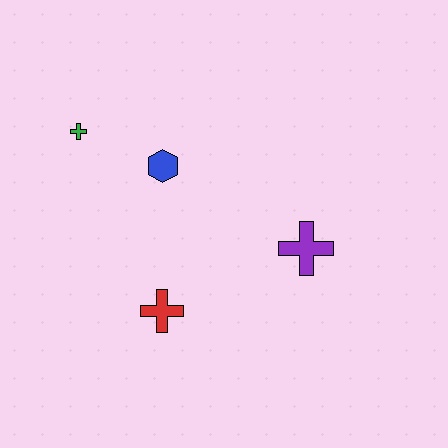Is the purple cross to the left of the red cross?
No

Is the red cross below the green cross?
Yes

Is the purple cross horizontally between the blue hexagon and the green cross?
No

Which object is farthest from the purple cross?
The green cross is farthest from the purple cross.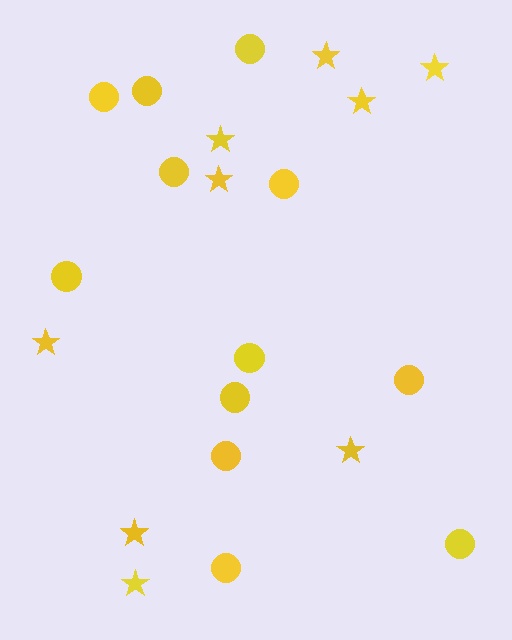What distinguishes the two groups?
There are 2 groups: one group of stars (9) and one group of circles (12).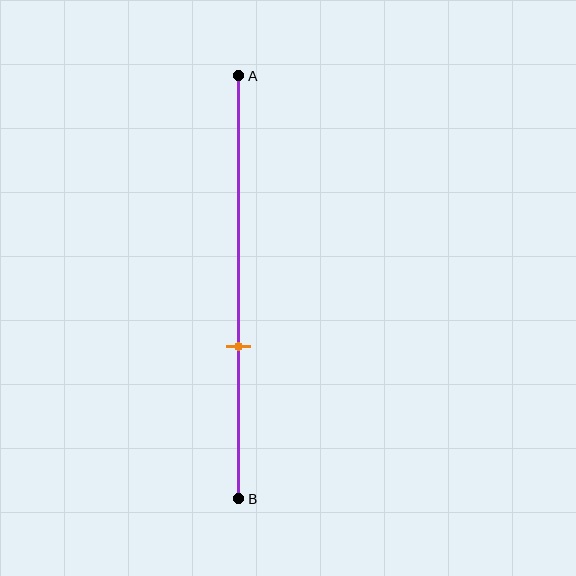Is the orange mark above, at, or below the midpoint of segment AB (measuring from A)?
The orange mark is below the midpoint of segment AB.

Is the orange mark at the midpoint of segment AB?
No, the mark is at about 65% from A, not at the 50% midpoint.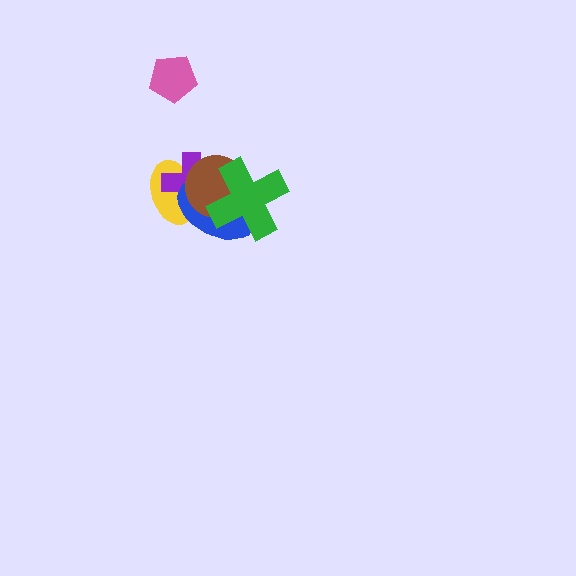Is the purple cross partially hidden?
Yes, it is partially covered by another shape.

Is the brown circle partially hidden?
Yes, it is partially covered by another shape.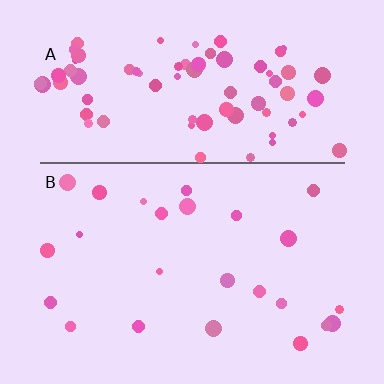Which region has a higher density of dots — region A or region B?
A (the top).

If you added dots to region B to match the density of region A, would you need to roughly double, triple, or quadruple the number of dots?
Approximately triple.